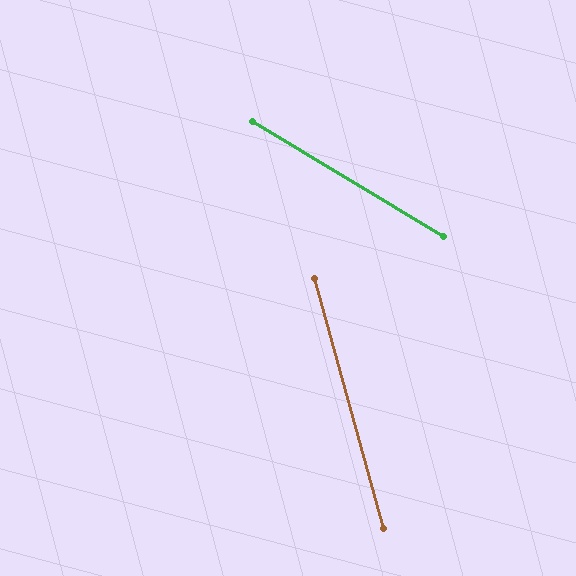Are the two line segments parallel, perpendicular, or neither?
Neither parallel nor perpendicular — they differ by about 44°.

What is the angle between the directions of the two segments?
Approximately 44 degrees.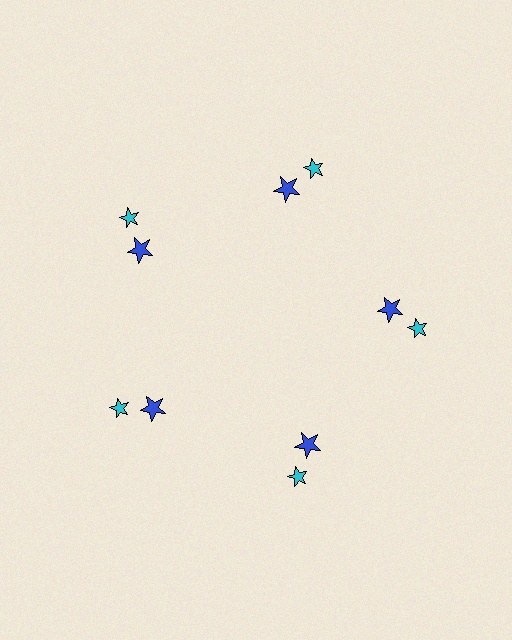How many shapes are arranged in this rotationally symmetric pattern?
There are 10 shapes, arranged in 5 groups of 2.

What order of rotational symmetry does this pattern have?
This pattern has 5-fold rotational symmetry.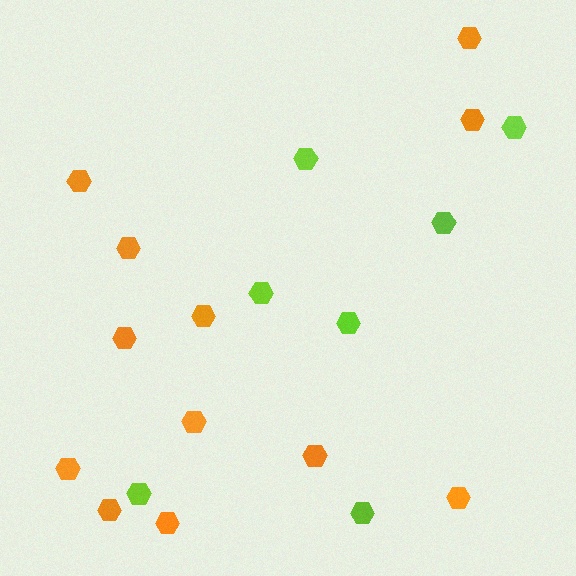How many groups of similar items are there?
There are 2 groups: one group of orange hexagons (12) and one group of lime hexagons (7).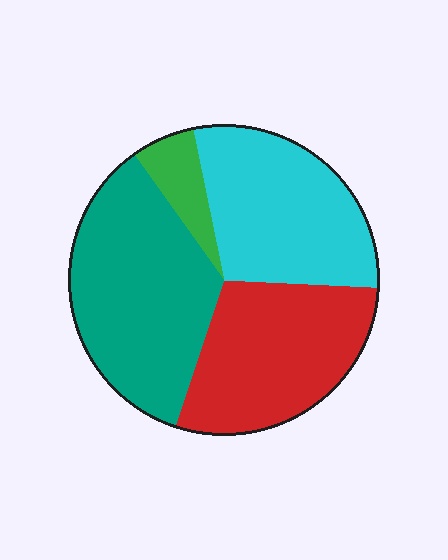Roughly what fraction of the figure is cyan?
Cyan takes up between a sixth and a third of the figure.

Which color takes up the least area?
Green, at roughly 5%.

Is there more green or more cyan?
Cyan.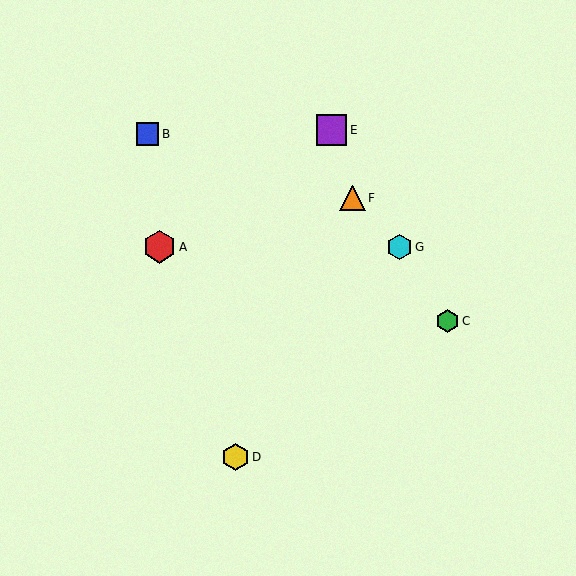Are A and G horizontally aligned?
Yes, both are at y≈247.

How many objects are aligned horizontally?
2 objects (A, G) are aligned horizontally.